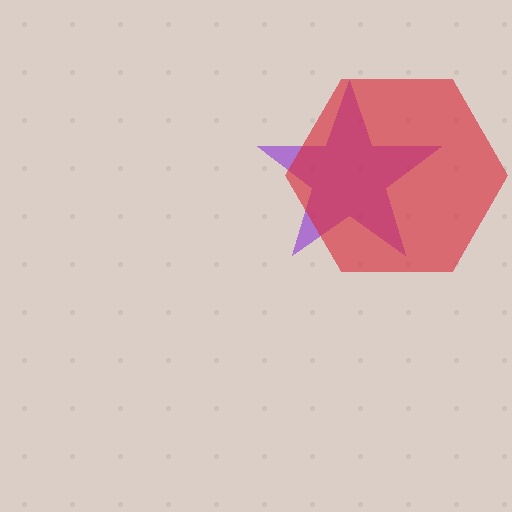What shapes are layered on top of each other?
The layered shapes are: a purple star, a red hexagon.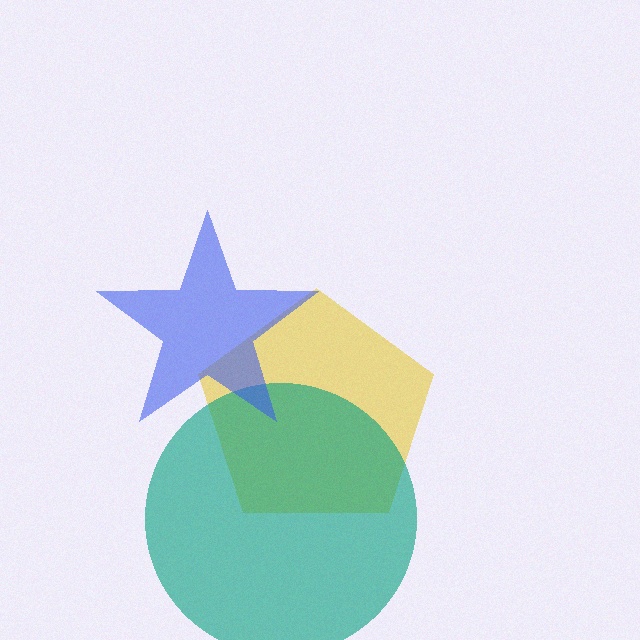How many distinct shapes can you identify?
There are 3 distinct shapes: a yellow pentagon, a teal circle, a blue star.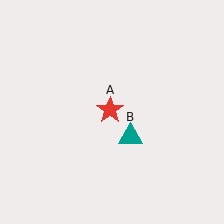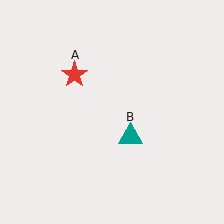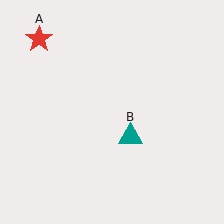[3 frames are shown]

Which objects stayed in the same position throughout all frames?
Teal triangle (object B) remained stationary.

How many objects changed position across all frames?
1 object changed position: red star (object A).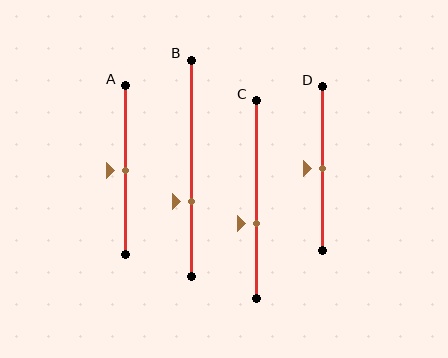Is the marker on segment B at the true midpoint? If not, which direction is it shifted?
No, the marker on segment B is shifted downward by about 15% of the segment length.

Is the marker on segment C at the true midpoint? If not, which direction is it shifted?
No, the marker on segment C is shifted downward by about 12% of the segment length.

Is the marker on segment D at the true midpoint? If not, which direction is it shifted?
Yes, the marker on segment D is at the true midpoint.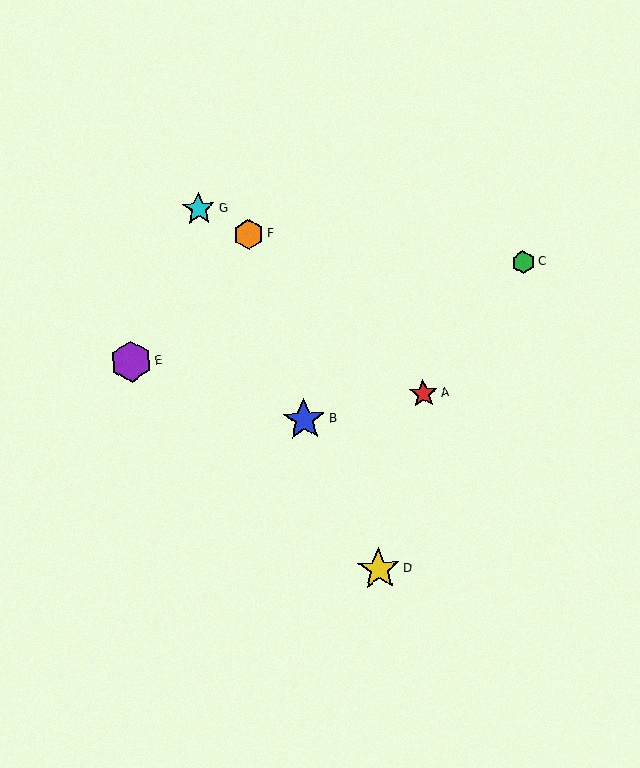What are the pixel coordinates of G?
Object G is at (199, 209).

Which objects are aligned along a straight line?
Objects B, D, G are aligned along a straight line.